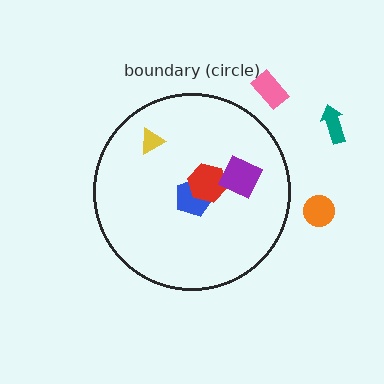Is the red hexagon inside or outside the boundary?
Inside.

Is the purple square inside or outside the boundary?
Inside.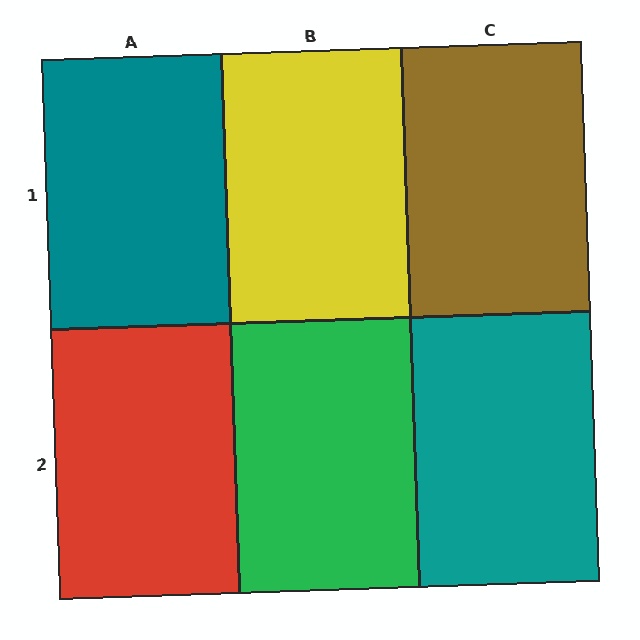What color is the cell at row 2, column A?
Red.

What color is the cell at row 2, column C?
Teal.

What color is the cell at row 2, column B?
Green.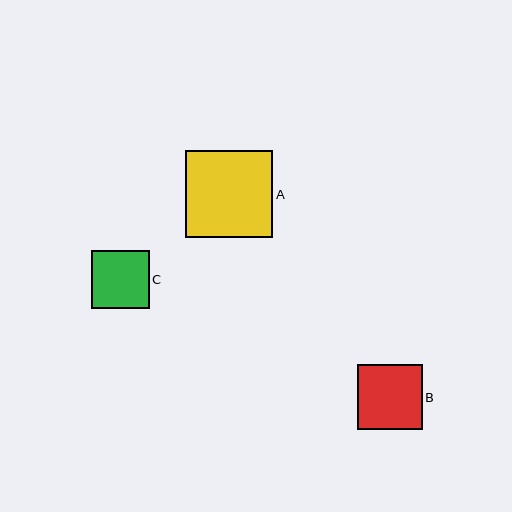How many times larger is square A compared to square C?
Square A is approximately 1.5 times the size of square C.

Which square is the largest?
Square A is the largest with a size of approximately 87 pixels.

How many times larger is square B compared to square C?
Square B is approximately 1.1 times the size of square C.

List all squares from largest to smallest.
From largest to smallest: A, B, C.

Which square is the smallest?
Square C is the smallest with a size of approximately 58 pixels.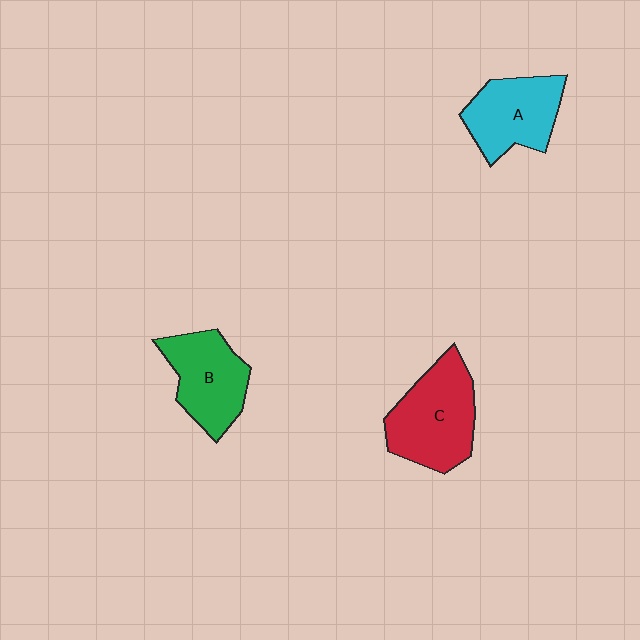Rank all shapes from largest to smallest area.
From largest to smallest: C (red), B (green), A (cyan).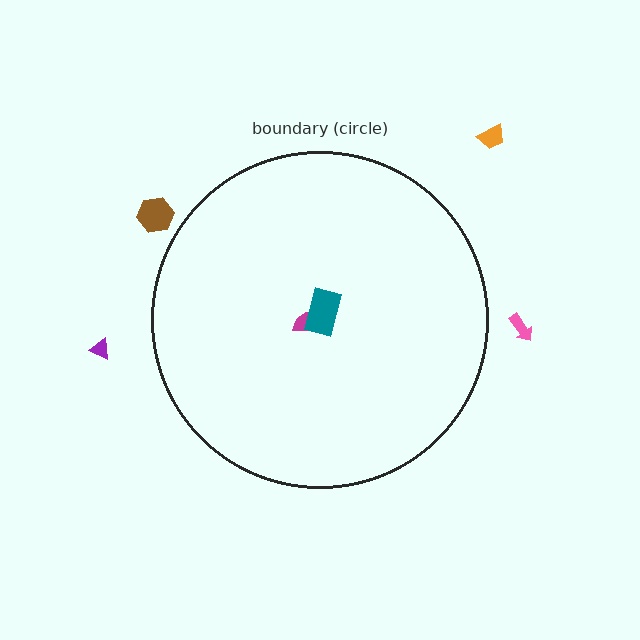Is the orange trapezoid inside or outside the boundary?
Outside.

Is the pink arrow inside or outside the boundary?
Outside.